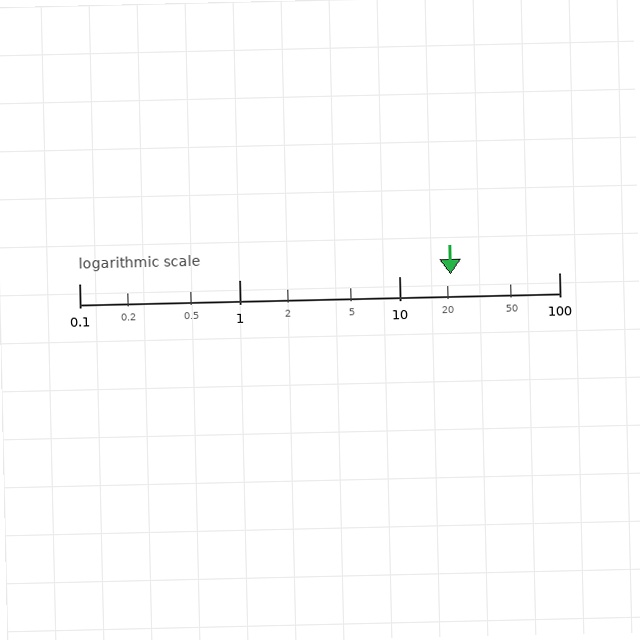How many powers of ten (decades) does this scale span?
The scale spans 3 decades, from 0.1 to 100.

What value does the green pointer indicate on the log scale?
The pointer indicates approximately 21.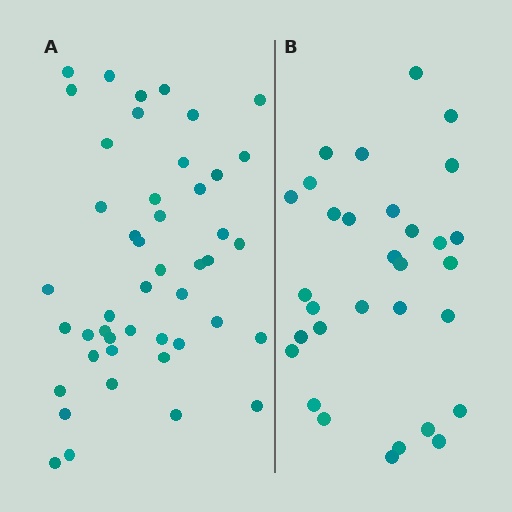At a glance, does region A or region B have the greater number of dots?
Region A (the left region) has more dots.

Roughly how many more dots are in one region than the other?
Region A has approximately 15 more dots than region B.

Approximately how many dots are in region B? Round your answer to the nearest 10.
About 30 dots. (The exact count is 31, which rounds to 30.)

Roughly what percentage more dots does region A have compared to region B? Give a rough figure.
About 50% more.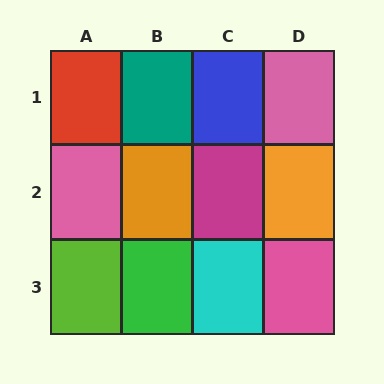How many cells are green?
1 cell is green.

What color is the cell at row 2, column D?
Orange.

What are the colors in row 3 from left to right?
Lime, green, cyan, pink.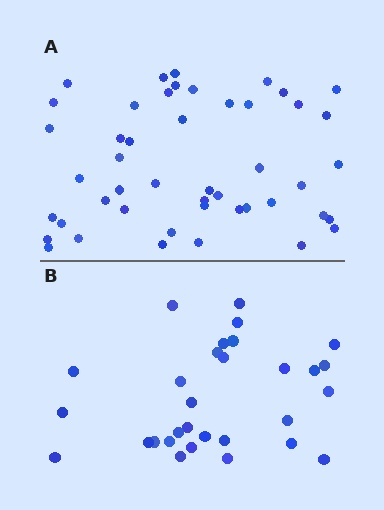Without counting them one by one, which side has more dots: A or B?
Region A (the top region) has more dots.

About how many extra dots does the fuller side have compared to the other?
Region A has approximately 15 more dots than region B.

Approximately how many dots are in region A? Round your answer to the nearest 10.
About 50 dots. (The exact count is 47, which rounds to 50.)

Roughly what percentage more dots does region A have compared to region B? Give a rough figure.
About 55% more.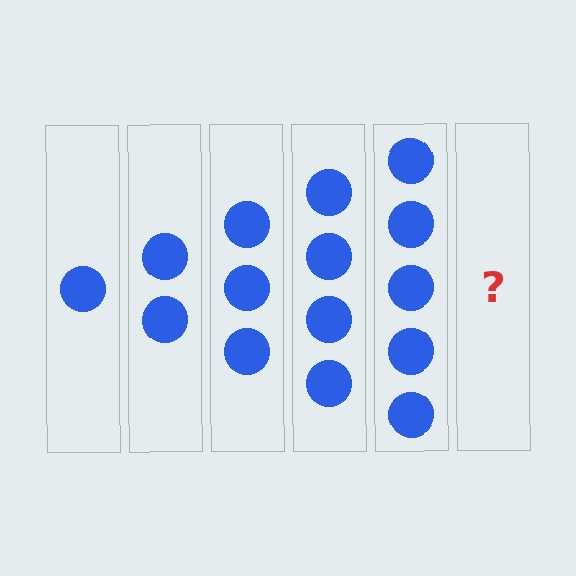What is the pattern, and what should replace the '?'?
The pattern is that each step adds one more circle. The '?' should be 6 circles.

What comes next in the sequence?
The next element should be 6 circles.